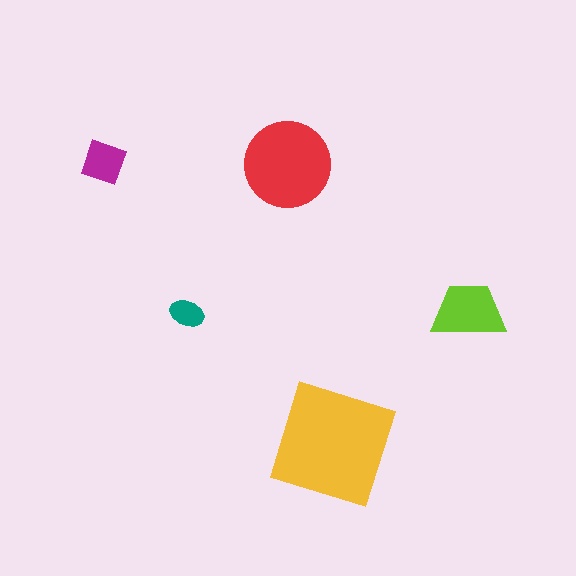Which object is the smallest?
The teal ellipse.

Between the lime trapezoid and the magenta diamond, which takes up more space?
The lime trapezoid.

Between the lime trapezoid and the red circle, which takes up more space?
The red circle.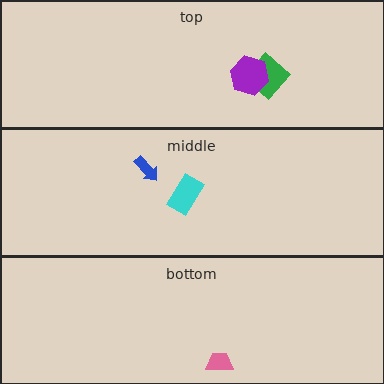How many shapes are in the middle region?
2.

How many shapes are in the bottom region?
1.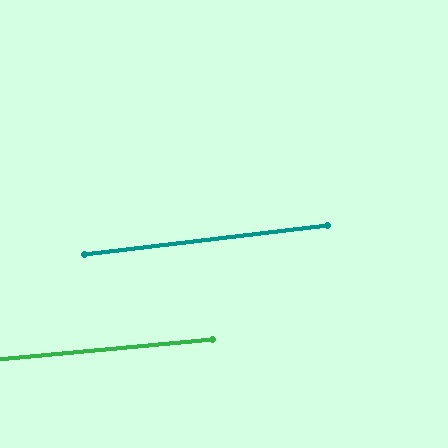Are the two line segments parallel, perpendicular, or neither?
Parallel — their directions differ by only 1.5°.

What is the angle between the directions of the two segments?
Approximately 1 degree.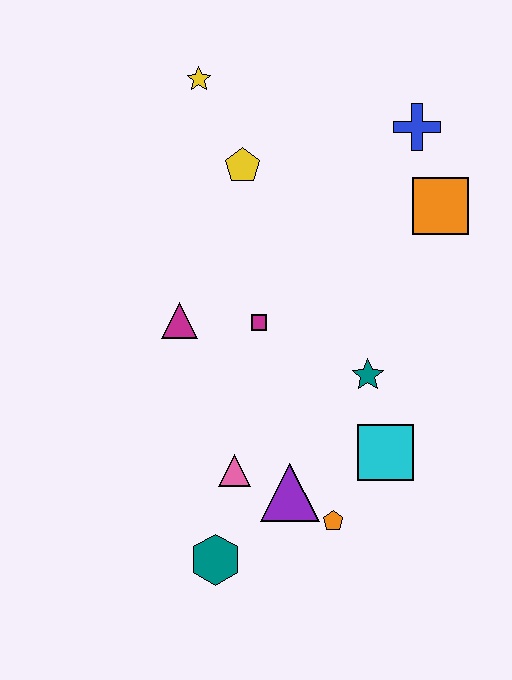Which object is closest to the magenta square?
The magenta triangle is closest to the magenta square.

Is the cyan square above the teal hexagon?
Yes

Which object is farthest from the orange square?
The teal hexagon is farthest from the orange square.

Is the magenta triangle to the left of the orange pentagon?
Yes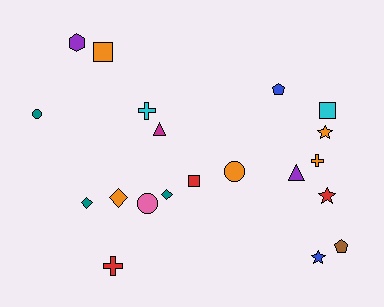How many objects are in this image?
There are 20 objects.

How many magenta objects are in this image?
There is 1 magenta object.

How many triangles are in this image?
There are 2 triangles.